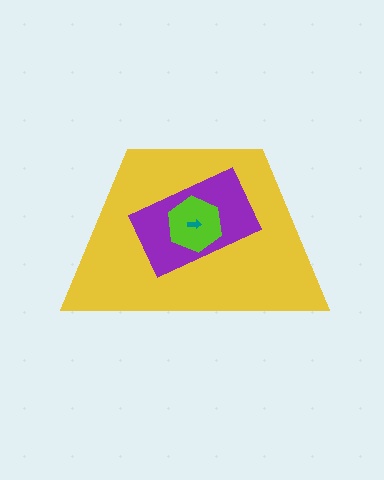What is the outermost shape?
The yellow trapezoid.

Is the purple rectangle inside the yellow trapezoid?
Yes.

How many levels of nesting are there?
4.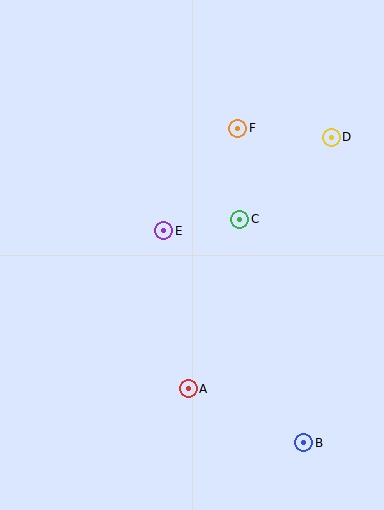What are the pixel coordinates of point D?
Point D is at (331, 137).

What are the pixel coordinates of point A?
Point A is at (188, 389).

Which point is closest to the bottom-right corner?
Point B is closest to the bottom-right corner.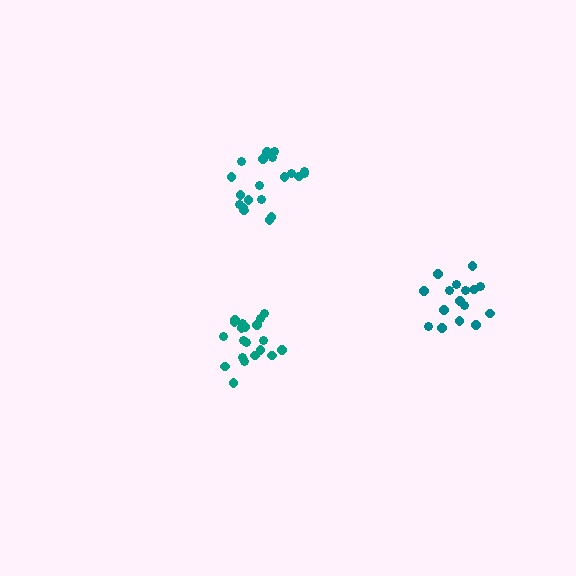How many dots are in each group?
Group 1: 16 dots, Group 2: 20 dots, Group 3: 20 dots (56 total).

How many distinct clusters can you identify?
There are 3 distinct clusters.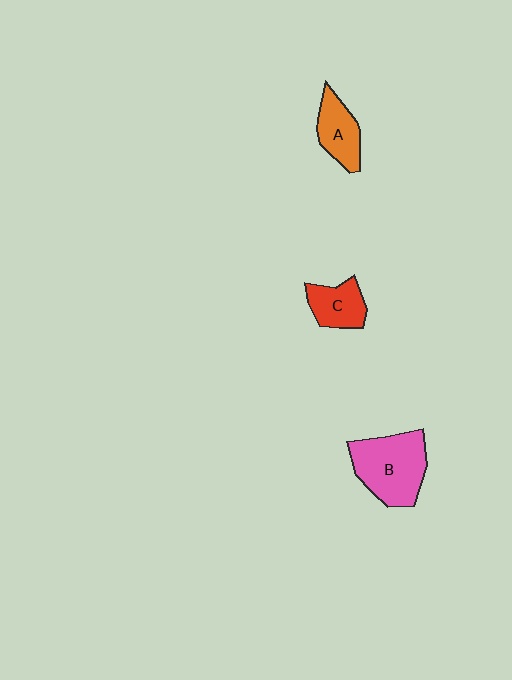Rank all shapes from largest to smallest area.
From largest to smallest: B (pink), A (orange), C (red).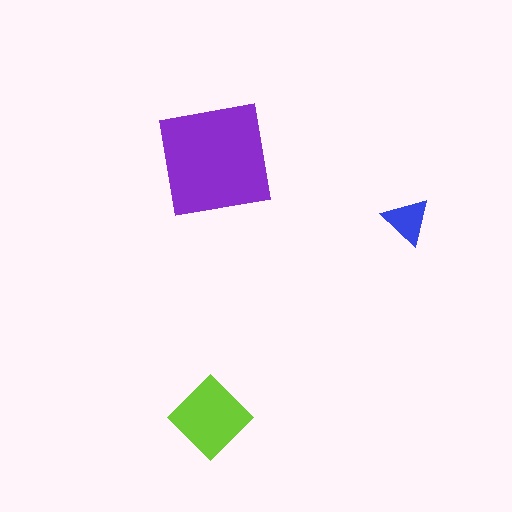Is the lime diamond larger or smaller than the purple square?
Smaller.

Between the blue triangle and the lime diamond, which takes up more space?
The lime diamond.